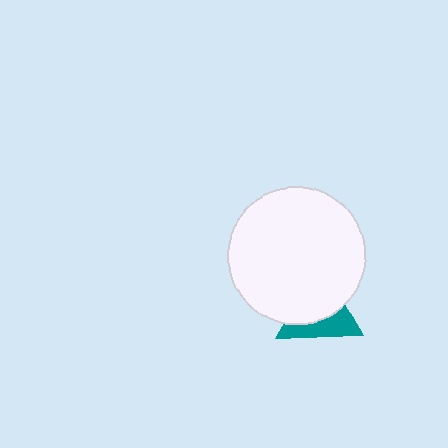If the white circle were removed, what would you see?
You would see the complete teal triangle.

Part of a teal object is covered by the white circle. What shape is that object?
It is a triangle.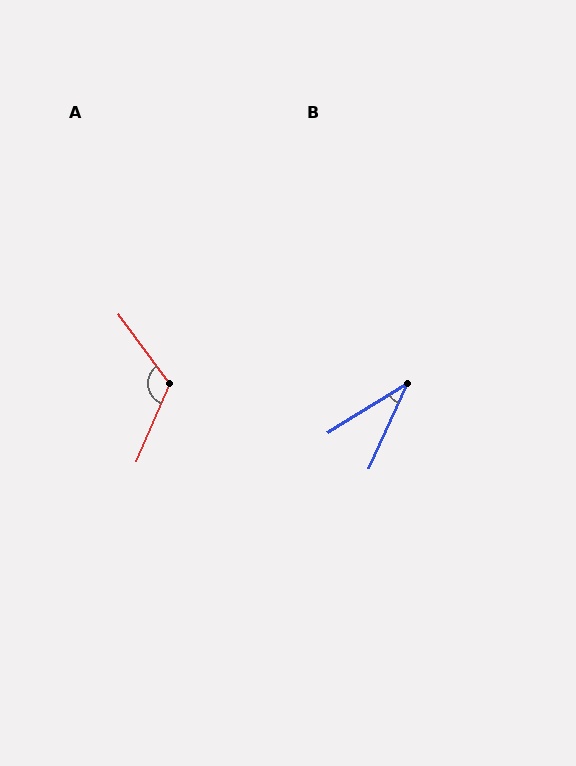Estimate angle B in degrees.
Approximately 33 degrees.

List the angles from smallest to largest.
B (33°), A (121°).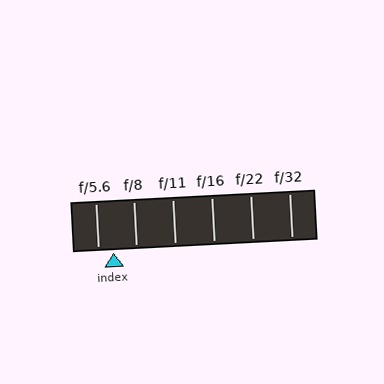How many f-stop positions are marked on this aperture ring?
There are 6 f-stop positions marked.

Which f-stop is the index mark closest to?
The index mark is closest to f/5.6.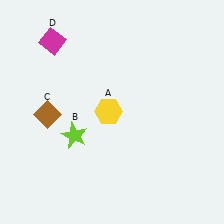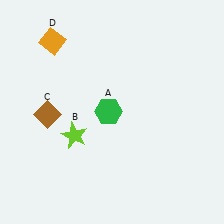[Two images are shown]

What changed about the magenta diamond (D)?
In Image 1, D is magenta. In Image 2, it changed to orange.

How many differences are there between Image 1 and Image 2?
There are 2 differences between the two images.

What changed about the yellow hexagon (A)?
In Image 1, A is yellow. In Image 2, it changed to green.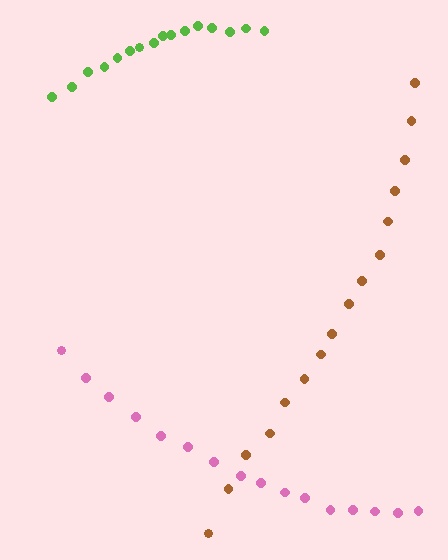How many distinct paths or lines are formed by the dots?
There are 3 distinct paths.